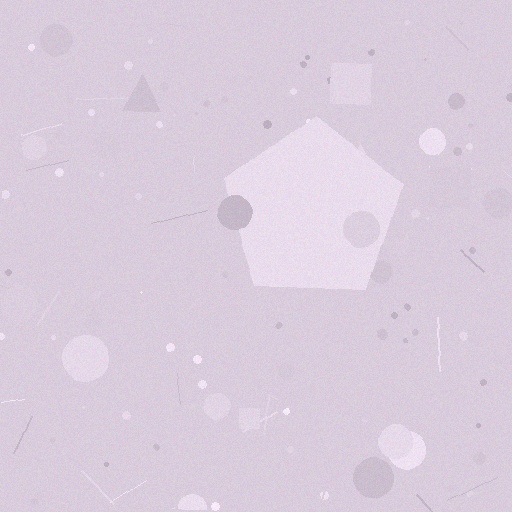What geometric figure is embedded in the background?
A pentagon is embedded in the background.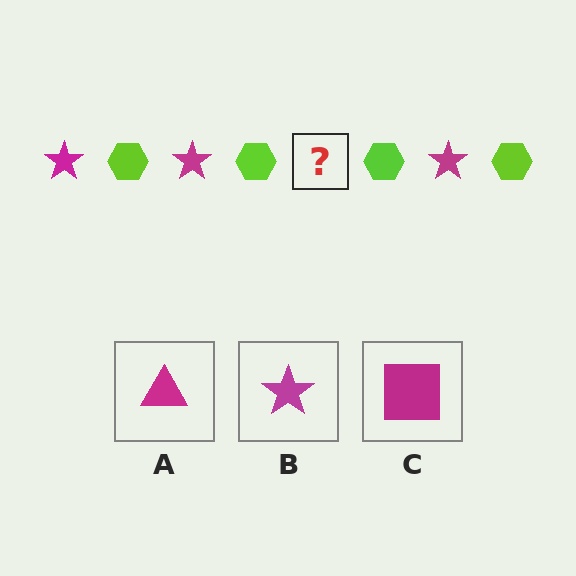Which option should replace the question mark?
Option B.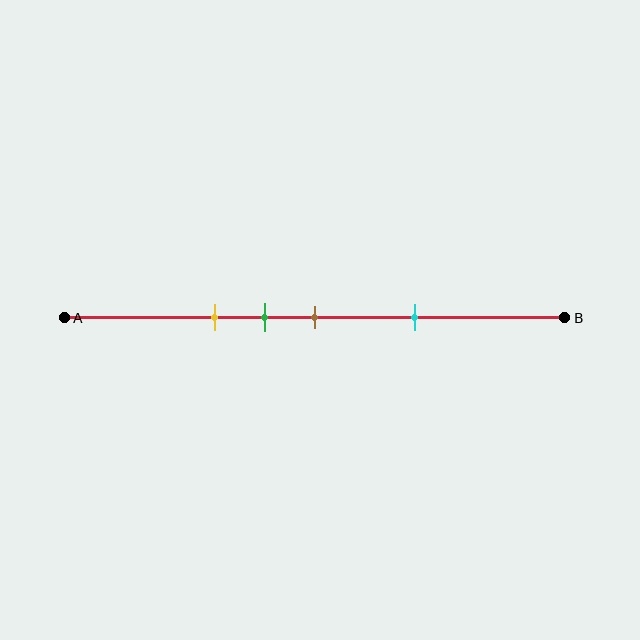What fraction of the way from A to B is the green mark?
The green mark is approximately 40% (0.4) of the way from A to B.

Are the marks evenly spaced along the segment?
No, the marks are not evenly spaced.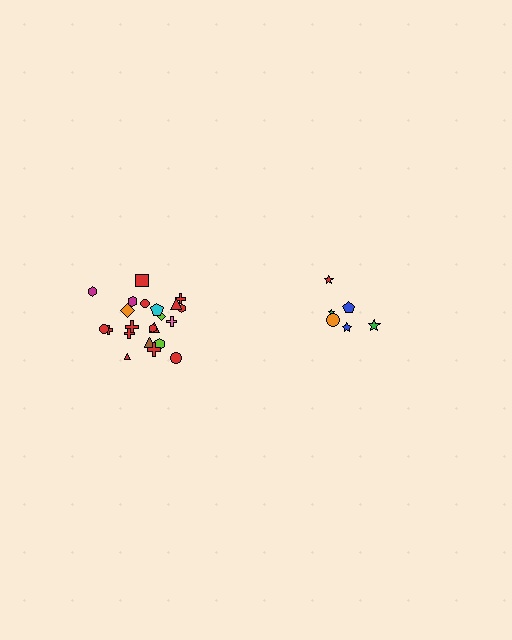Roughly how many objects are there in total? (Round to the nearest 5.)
Roughly 30 objects in total.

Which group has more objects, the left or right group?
The left group.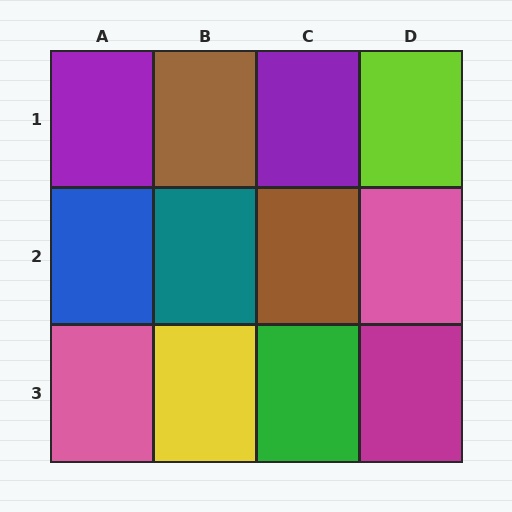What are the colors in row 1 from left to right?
Purple, brown, purple, lime.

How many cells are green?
1 cell is green.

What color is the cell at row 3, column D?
Magenta.